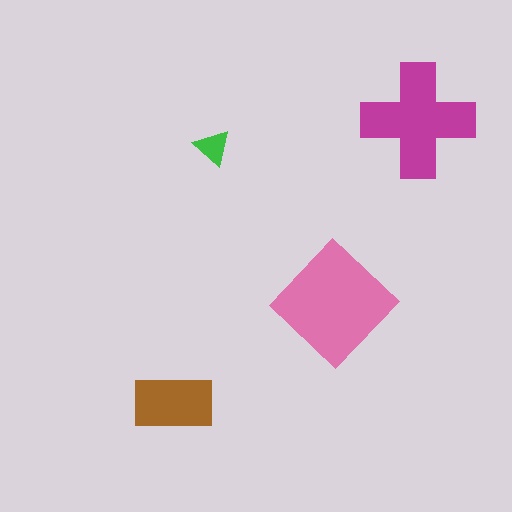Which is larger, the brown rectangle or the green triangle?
The brown rectangle.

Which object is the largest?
The pink diamond.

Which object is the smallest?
The green triangle.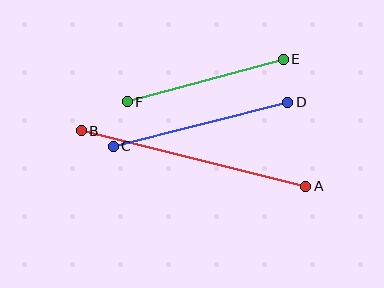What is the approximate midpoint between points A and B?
The midpoint is at approximately (193, 159) pixels.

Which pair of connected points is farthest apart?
Points A and B are farthest apart.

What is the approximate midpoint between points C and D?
The midpoint is at approximately (201, 124) pixels.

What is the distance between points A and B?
The distance is approximately 231 pixels.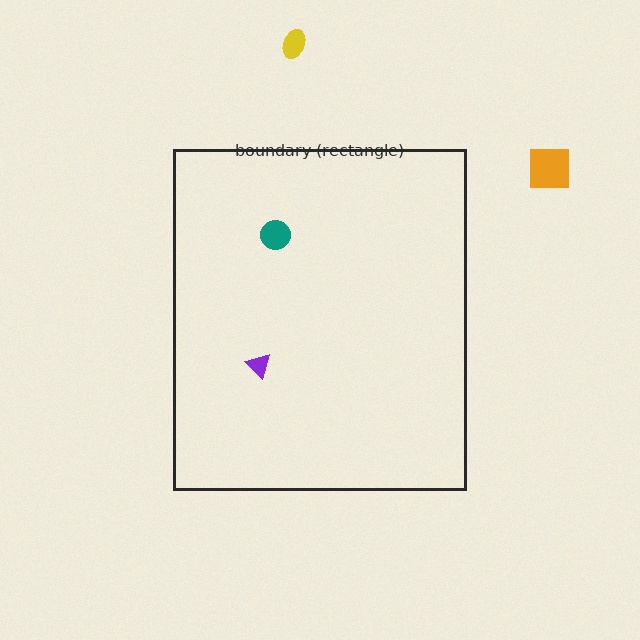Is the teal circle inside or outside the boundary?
Inside.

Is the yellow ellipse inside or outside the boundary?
Outside.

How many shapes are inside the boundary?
2 inside, 2 outside.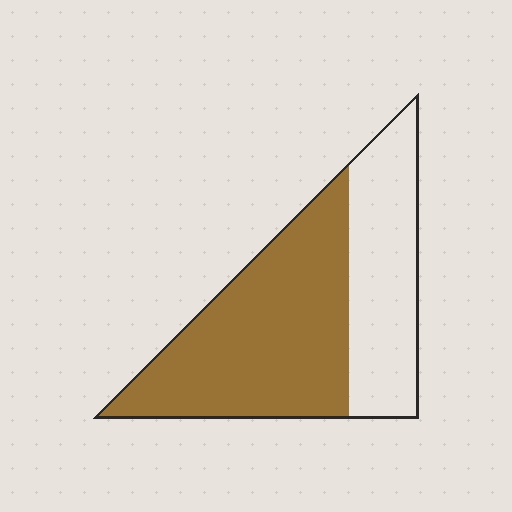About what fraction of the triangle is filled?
About five eighths (5/8).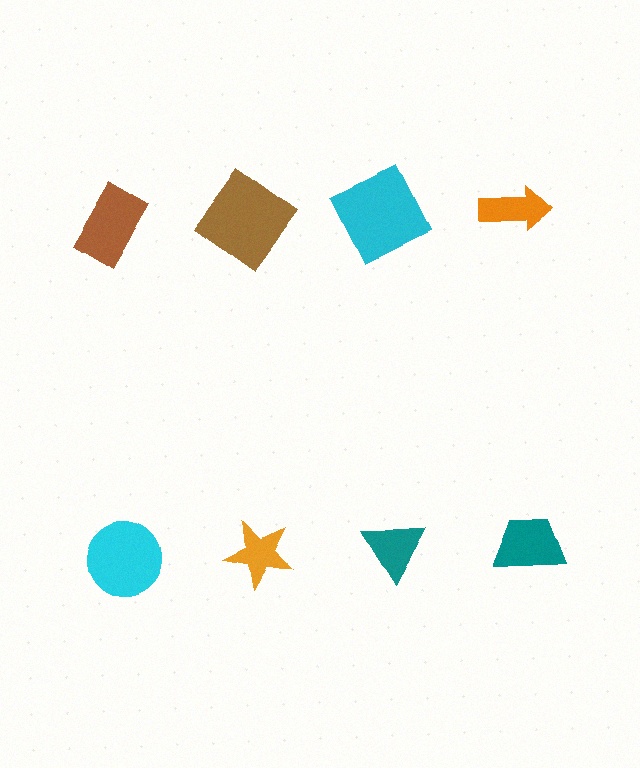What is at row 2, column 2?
An orange star.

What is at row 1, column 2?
A brown diamond.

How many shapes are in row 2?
4 shapes.